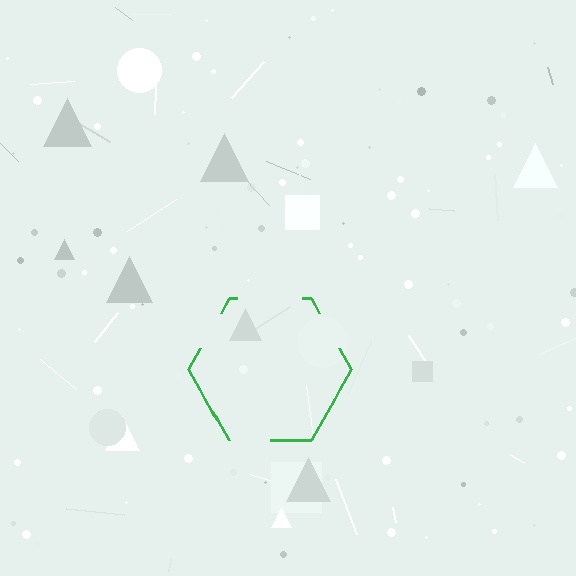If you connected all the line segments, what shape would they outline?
They would outline a hexagon.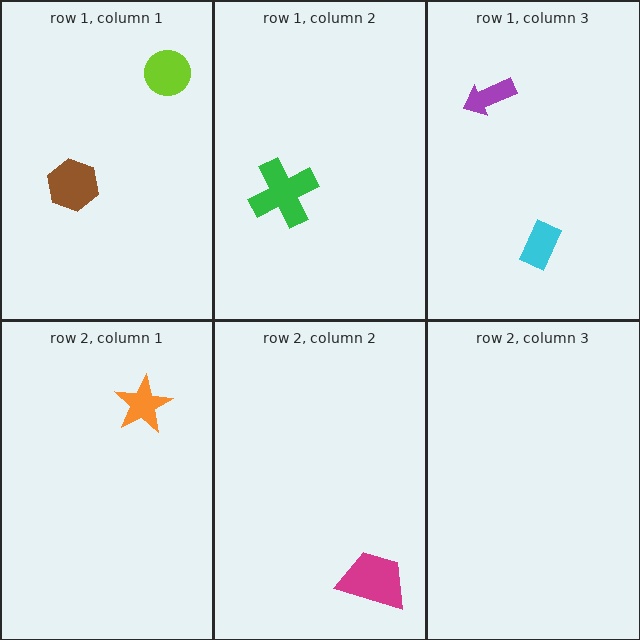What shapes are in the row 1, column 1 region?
The brown hexagon, the lime circle.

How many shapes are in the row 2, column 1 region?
1.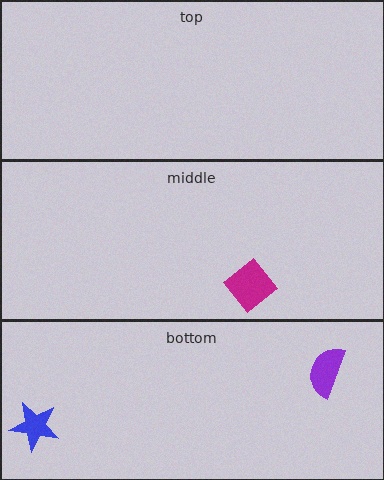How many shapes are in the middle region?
1.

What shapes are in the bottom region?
The purple semicircle, the blue star.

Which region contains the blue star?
The bottom region.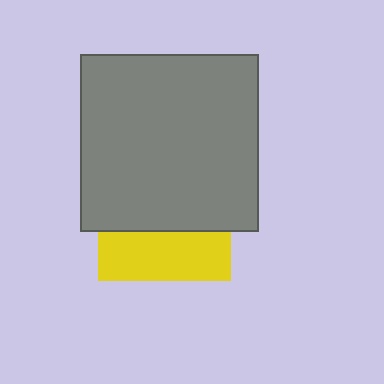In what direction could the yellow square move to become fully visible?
The yellow square could move down. That would shift it out from behind the gray square entirely.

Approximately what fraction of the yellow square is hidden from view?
Roughly 63% of the yellow square is hidden behind the gray square.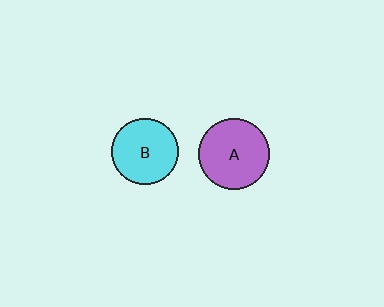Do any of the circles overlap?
No, none of the circles overlap.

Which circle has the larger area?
Circle A (purple).